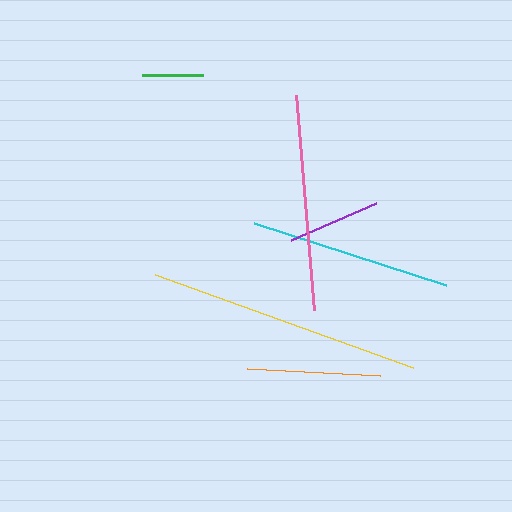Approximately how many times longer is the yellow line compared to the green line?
The yellow line is approximately 4.5 times the length of the green line.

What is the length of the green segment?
The green segment is approximately 61 pixels long.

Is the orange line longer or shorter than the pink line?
The pink line is longer than the orange line.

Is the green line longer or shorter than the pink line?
The pink line is longer than the green line.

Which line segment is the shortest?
The green line is the shortest at approximately 61 pixels.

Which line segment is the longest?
The yellow line is the longest at approximately 275 pixels.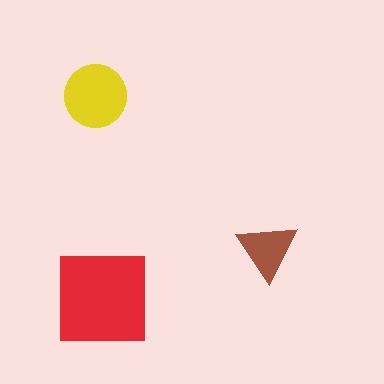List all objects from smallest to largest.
The brown triangle, the yellow circle, the red square.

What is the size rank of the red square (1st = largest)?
1st.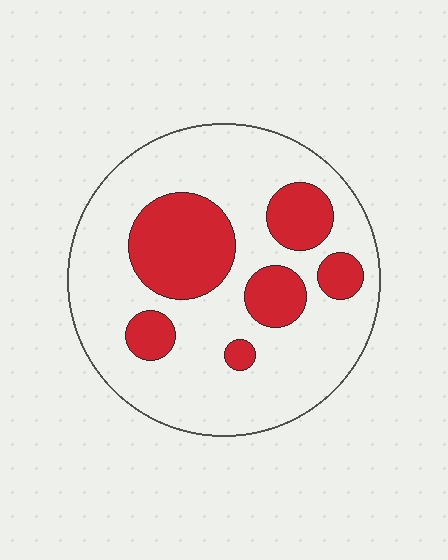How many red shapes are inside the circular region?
6.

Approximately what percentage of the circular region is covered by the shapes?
Approximately 25%.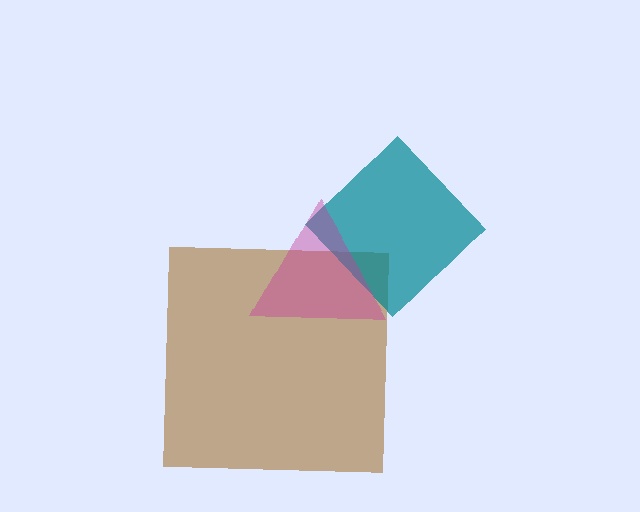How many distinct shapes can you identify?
There are 3 distinct shapes: a brown square, a teal diamond, a magenta triangle.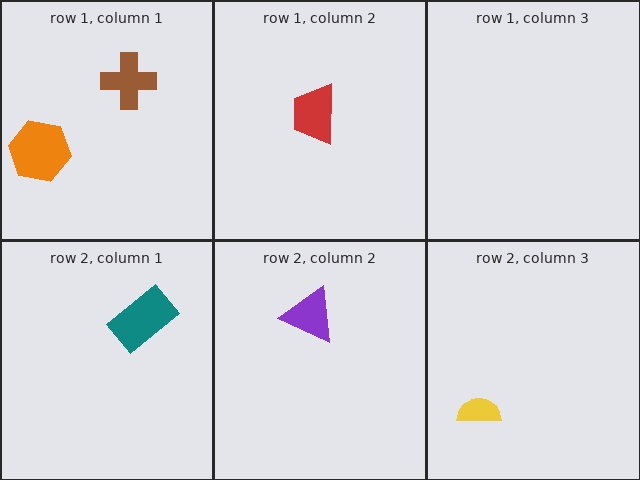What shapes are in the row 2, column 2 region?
The purple triangle.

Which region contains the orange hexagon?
The row 1, column 1 region.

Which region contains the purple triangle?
The row 2, column 2 region.